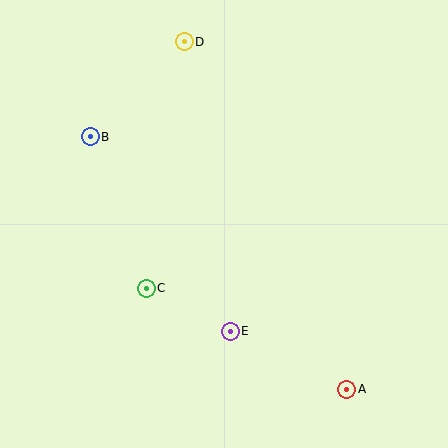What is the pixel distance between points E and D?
The distance between E and D is 293 pixels.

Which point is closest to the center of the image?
Point C at (146, 288) is closest to the center.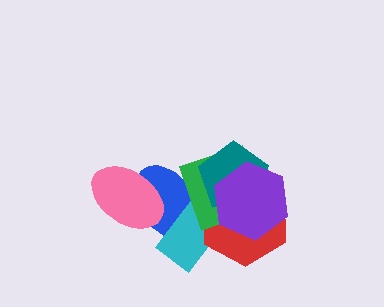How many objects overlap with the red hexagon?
5 objects overlap with the red hexagon.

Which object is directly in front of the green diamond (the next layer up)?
The teal pentagon is directly in front of the green diamond.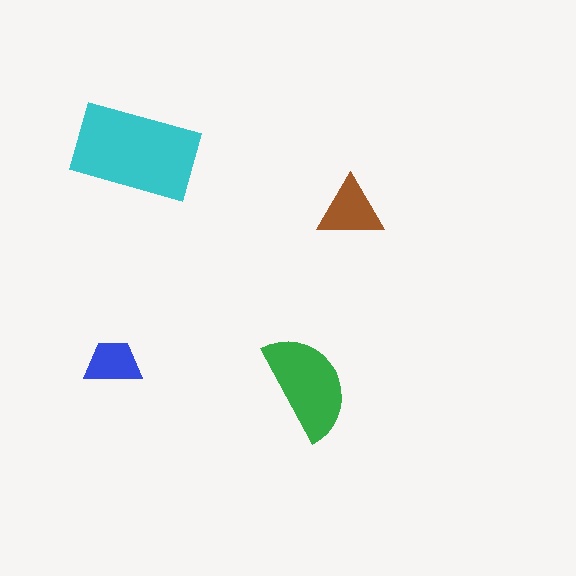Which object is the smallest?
The blue trapezoid.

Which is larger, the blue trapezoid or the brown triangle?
The brown triangle.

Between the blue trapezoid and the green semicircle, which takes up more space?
The green semicircle.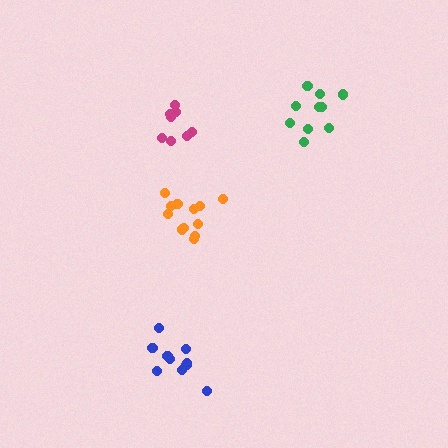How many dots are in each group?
Group 1: 12 dots, Group 2: 8 dots, Group 3: 10 dots, Group 4: 10 dots (40 total).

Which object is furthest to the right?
The green cluster is rightmost.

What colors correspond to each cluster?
The clusters are colored: orange, magenta, green, blue.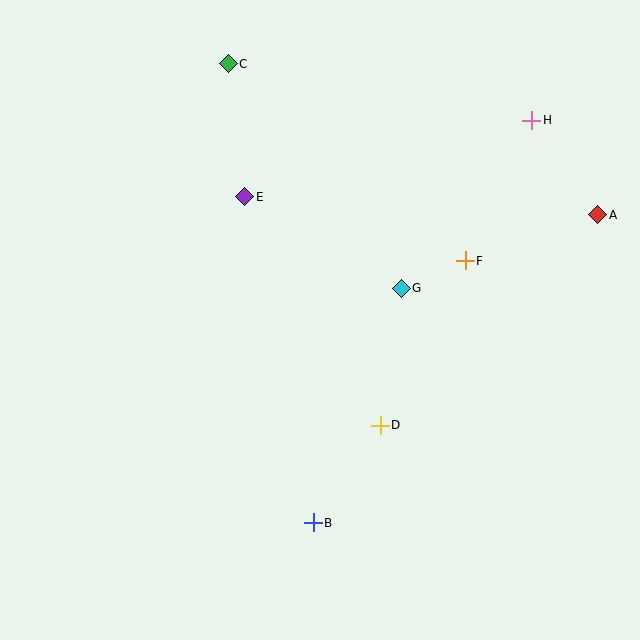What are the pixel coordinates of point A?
Point A is at (598, 215).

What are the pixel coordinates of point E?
Point E is at (245, 197).